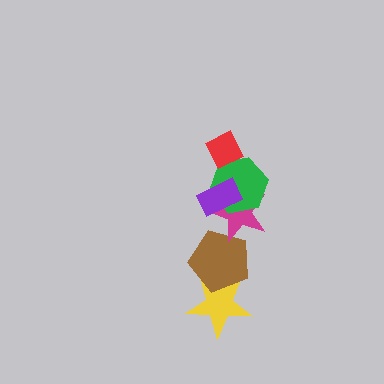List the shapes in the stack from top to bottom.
From top to bottom: the red diamond, the purple rectangle, the green hexagon, the magenta star, the brown pentagon, the yellow star.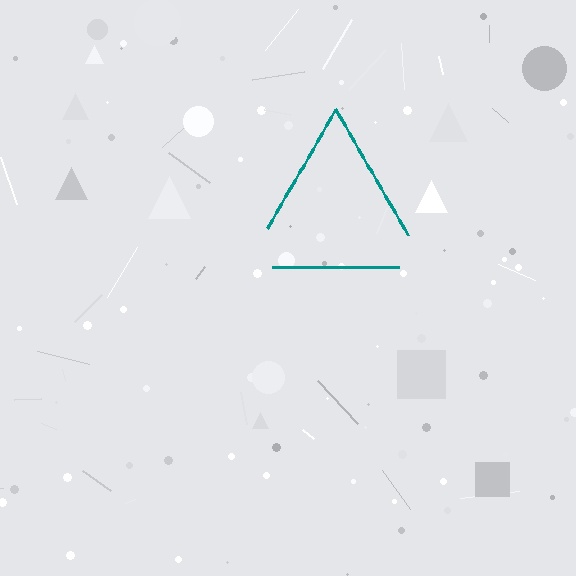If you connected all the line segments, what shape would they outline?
They would outline a triangle.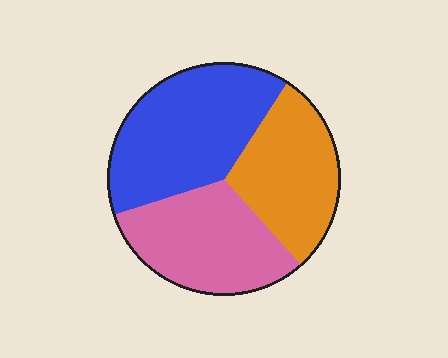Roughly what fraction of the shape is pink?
Pink takes up about one third (1/3) of the shape.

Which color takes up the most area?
Blue, at roughly 40%.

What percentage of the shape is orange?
Orange covers about 30% of the shape.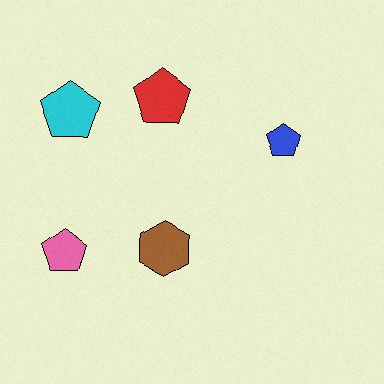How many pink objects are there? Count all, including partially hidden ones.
There is 1 pink object.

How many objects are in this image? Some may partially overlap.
There are 5 objects.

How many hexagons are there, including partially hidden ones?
There is 1 hexagon.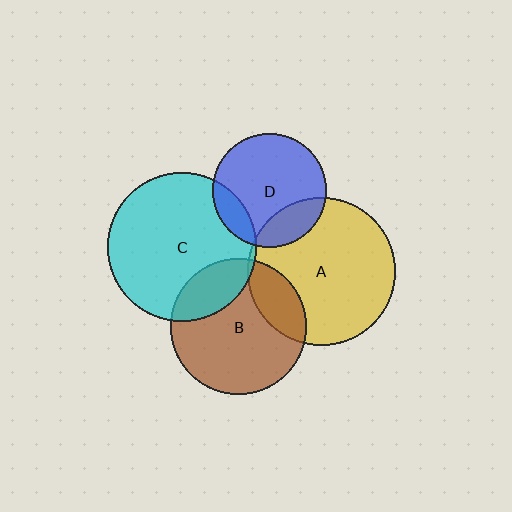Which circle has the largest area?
Circle C (cyan).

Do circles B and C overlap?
Yes.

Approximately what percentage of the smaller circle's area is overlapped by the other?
Approximately 20%.